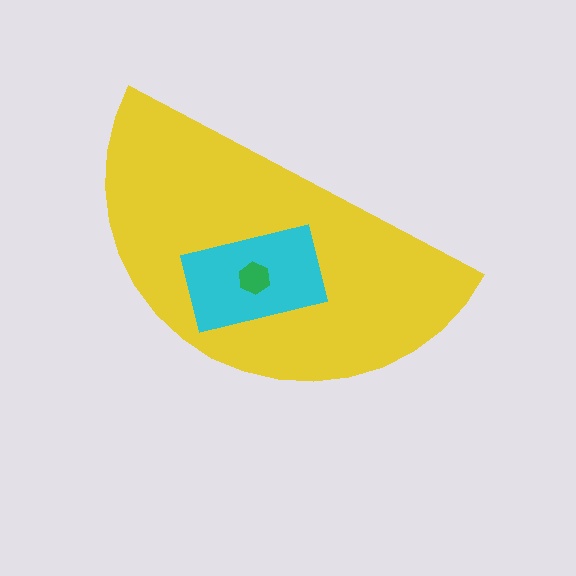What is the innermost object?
The green hexagon.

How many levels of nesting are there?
3.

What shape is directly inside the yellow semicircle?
The cyan rectangle.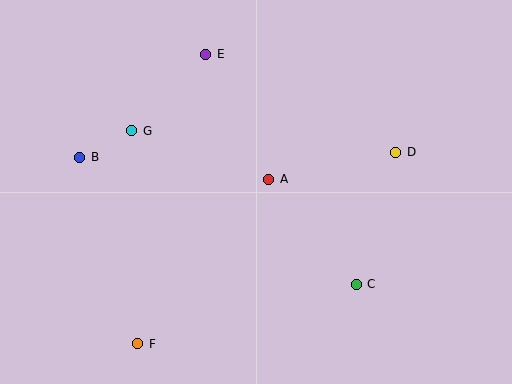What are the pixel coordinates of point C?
Point C is at (356, 284).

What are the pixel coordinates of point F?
Point F is at (138, 344).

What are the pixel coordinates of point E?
Point E is at (206, 54).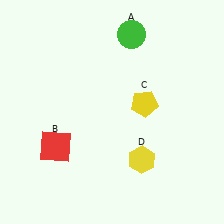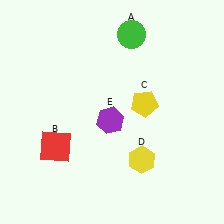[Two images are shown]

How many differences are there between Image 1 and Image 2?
There is 1 difference between the two images.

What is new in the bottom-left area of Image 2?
A purple hexagon (E) was added in the bottom-left area of Image 2.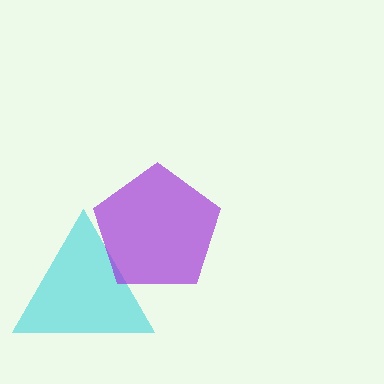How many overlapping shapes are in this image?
There are 2 overlapping shapes in the image.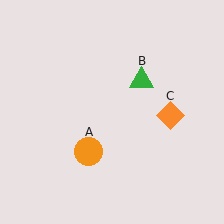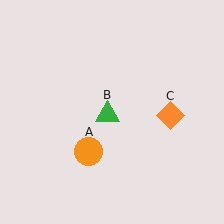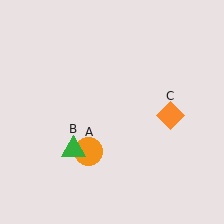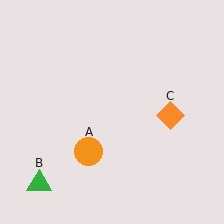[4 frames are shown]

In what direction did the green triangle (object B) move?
The green triangle (object B) moved down and to the left.